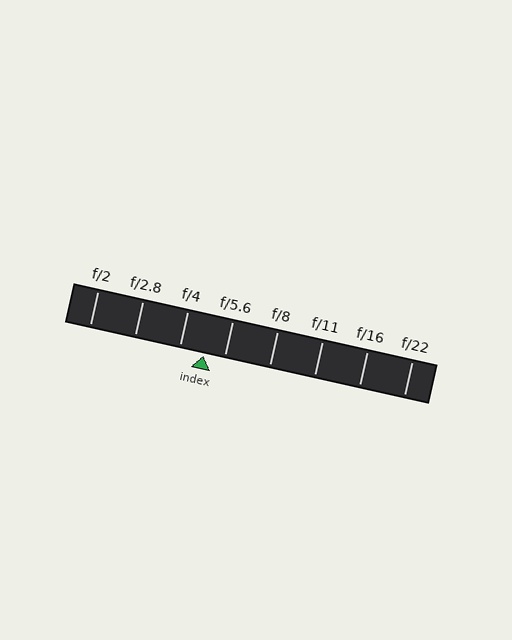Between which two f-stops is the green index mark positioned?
The index mark is between f/4 and f/5.6.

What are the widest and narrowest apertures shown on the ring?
The widest aperture shown is f/2 and the narrowest is f/22.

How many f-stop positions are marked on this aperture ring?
There are 8 f-stop positions marked.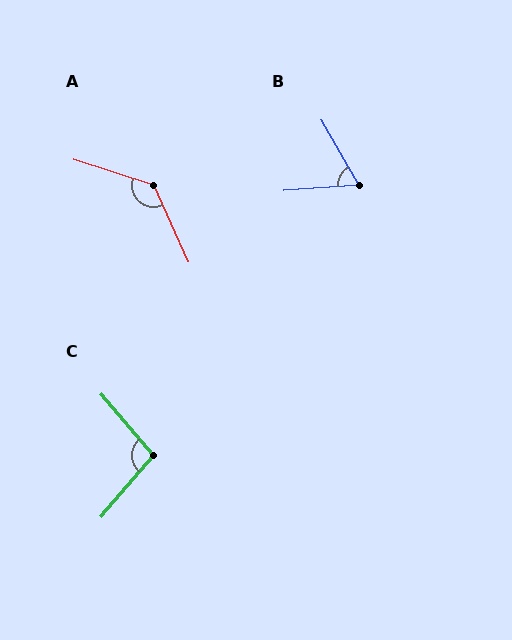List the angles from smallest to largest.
B (64°), C (99°), A (132°).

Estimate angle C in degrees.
Approximately 99 degrees.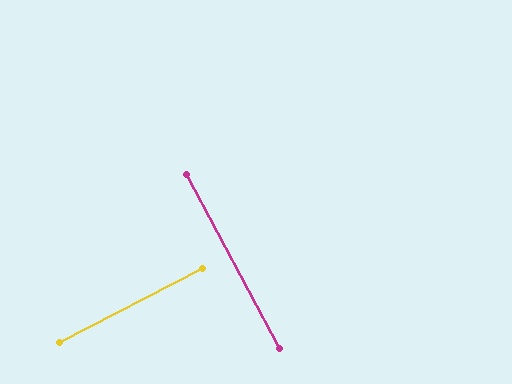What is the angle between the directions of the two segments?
Approximately 89 degrees.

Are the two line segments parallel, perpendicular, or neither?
Perpendicular — they meet at approximately 89°.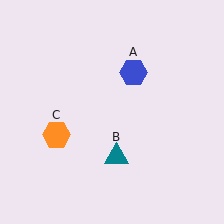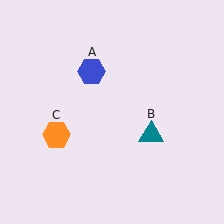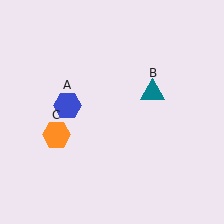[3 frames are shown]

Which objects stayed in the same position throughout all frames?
Orange hexagon (object C) remained stationary.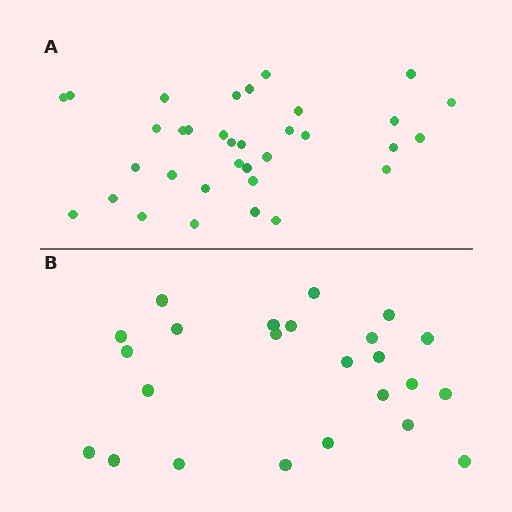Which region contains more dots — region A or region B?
Region A (the top region) has more dots.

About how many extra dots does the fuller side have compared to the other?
Region A has roughly 10 or so more dots than region B.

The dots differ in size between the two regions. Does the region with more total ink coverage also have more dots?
No. Region B has more total ink coverage because its dots are larger, but region A actually contains more individual dots. Total area can be misleading — the number of items is what matters here.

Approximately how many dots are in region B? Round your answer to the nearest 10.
About 20 dots. (The exact count is 24, which rounds to 20.)